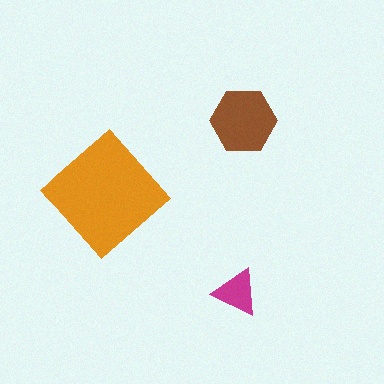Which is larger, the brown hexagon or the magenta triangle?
The brown hexagon.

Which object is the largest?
The orange diamond.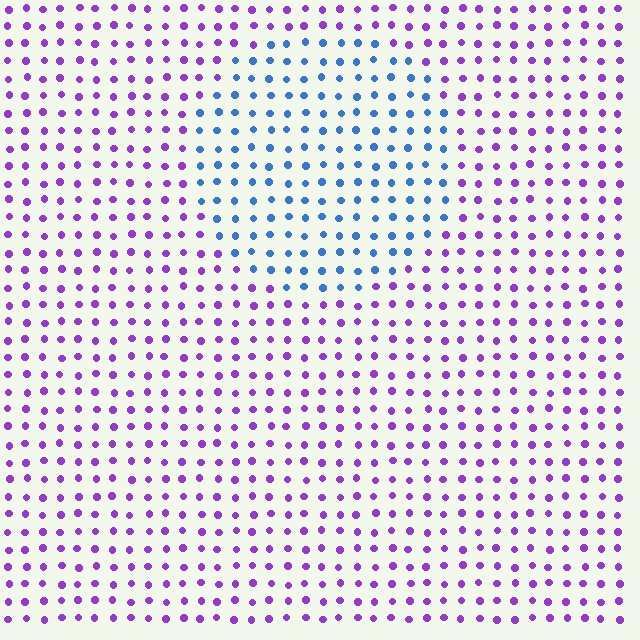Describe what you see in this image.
The image is filled with small purple elements in a uniform arrangement. A circle-shaped region is visible where the elements are tinted to a slightly different hue, forming a subtle color boundary.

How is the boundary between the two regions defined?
The boundary is defined purely by a slight shift in hue (about 64 degrees). Spacing, size, and orientation are identical on both sides.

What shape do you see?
I see a circle.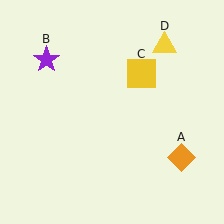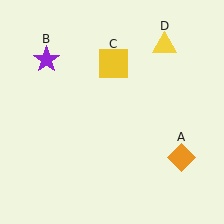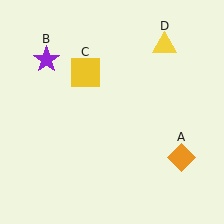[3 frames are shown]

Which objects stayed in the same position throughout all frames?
Orange diamond (object A) and purple star (object B) and yellow triangle (object D) remained stationary.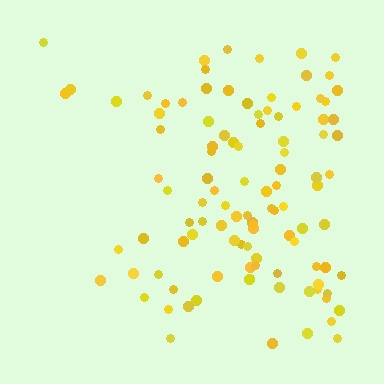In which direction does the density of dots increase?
From left to right, with the right side densest.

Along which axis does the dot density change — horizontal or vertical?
Horizontal.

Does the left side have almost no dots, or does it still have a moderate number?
Still a moderate number, just noticeably fewer than the right.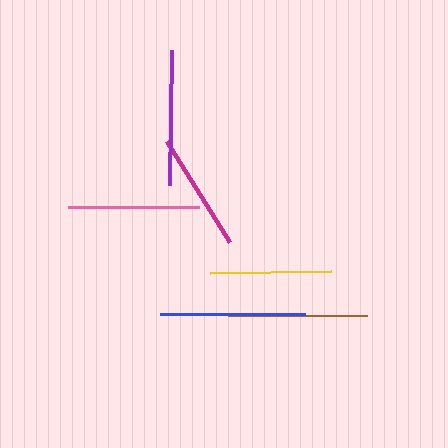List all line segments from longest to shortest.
From longest to shortest: blue, brown, purple, pink, yellow, magenta.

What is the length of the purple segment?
The purple segment is approximately 134 pixels long.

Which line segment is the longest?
The blue line is the longest at approximately 145 pixels.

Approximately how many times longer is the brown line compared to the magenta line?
The brown line is approximately 1.2 times the length of the magenta line.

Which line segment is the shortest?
The magenta line is the shortest at approximately 119 pixels.